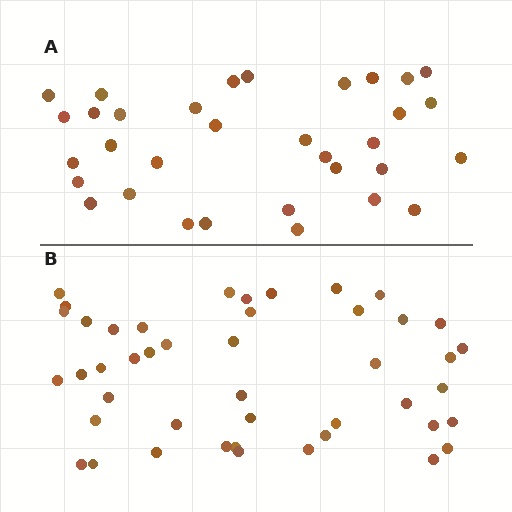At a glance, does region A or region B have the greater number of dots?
Region B (the bottom region) has more dots.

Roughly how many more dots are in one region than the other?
Region B has roughly 12 or so more dots than region A.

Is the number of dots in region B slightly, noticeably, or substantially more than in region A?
Region B has noticeably more, but not dramatically so. The ratio is roughly 1.4 to 1.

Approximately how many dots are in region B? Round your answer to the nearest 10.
About 40 dots. (The exact count is 45, which rounds to 40.)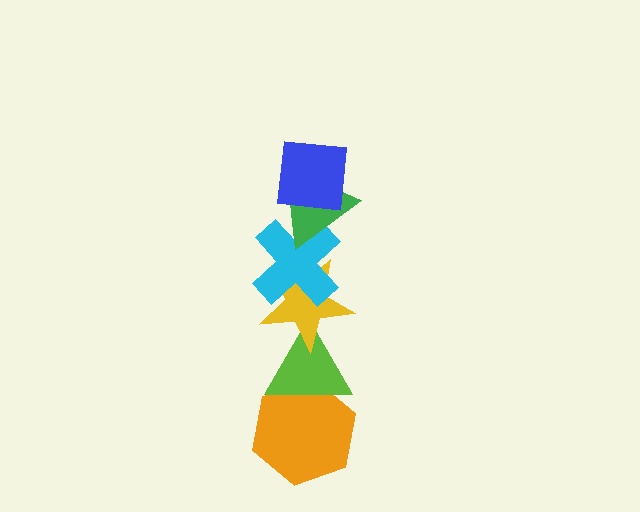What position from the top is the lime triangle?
The lime triangle is 5th from the top.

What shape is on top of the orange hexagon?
The lime triangle is on top of the orange hexagon.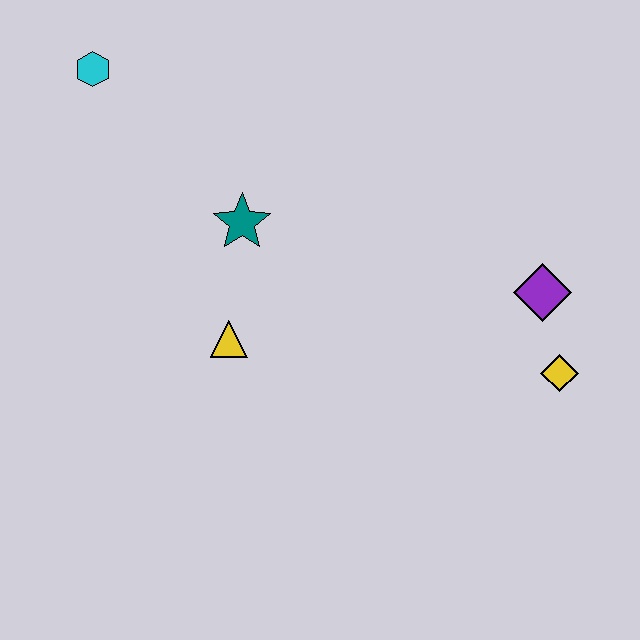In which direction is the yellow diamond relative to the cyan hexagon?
The yellow diamond is to the right of the cyan hexagon.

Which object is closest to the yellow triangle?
The teal star is closest to the yellow triangle.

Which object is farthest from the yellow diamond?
The cyan hexagon is farthest from the yellow diamond.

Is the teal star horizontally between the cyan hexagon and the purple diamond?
Yes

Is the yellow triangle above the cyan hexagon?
No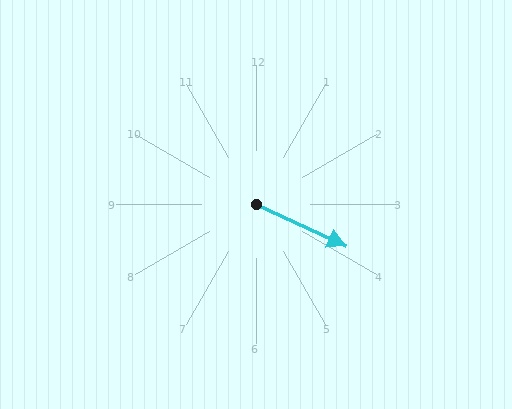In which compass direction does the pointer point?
Southeast.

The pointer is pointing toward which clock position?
Roughly 4 o'clock.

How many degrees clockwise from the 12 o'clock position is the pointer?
Approximately 115 degrees.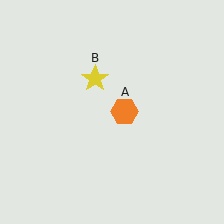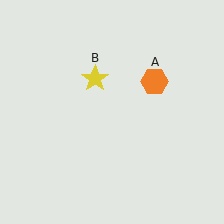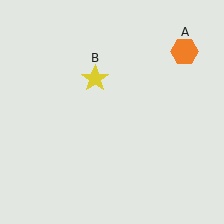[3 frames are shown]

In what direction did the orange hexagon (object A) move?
The orange hexagon (object A) moved up and to the right.